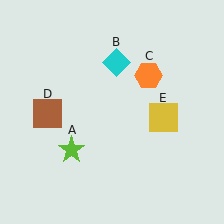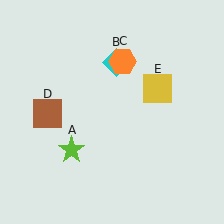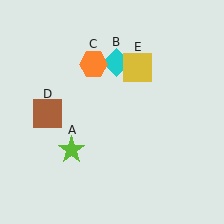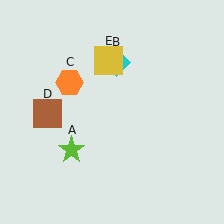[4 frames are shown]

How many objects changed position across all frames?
2 objects changed position: orange hexagon (object C), yellow square (object E).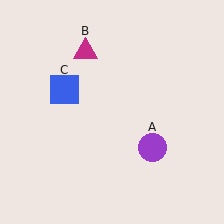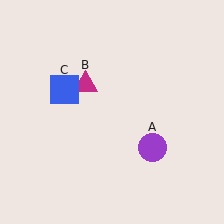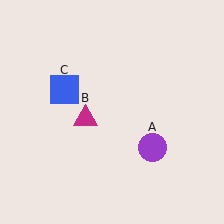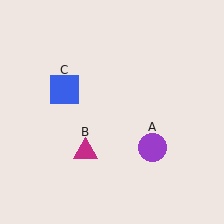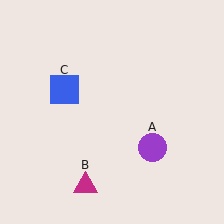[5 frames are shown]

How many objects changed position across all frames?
1 object changed position: magenta triangle (object B).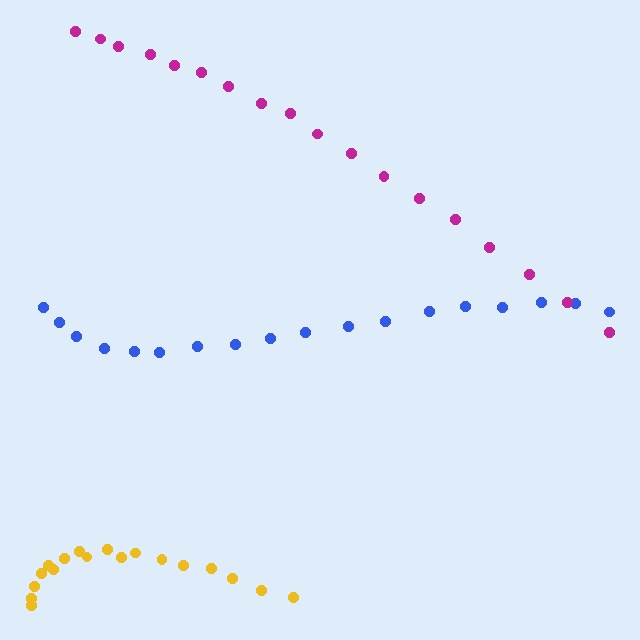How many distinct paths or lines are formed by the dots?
There are 3 distinct paths.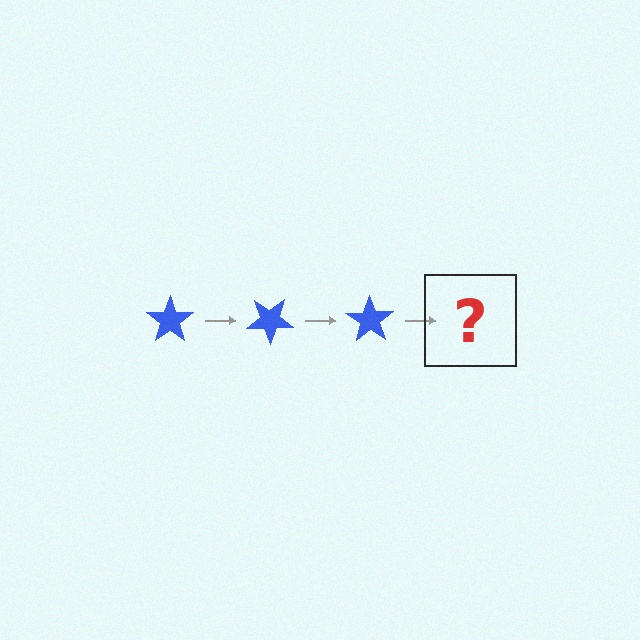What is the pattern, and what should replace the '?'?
The pattern is that the star rotates 35 degrees each step. The '?' should be a blue star rotated 105 degrees.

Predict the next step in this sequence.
The next step is a blue star rotated 105 degrees.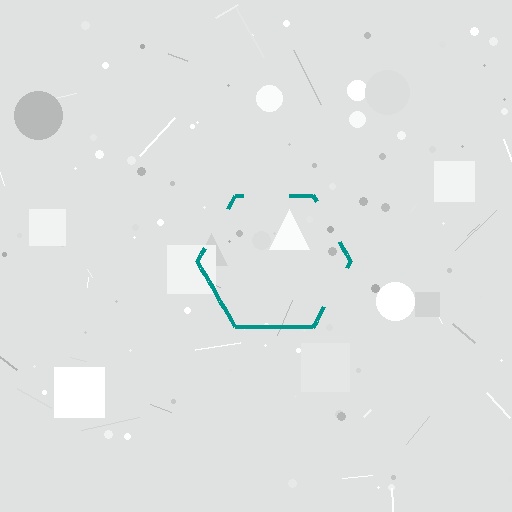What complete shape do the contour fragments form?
The contour fragments form a hexagon.